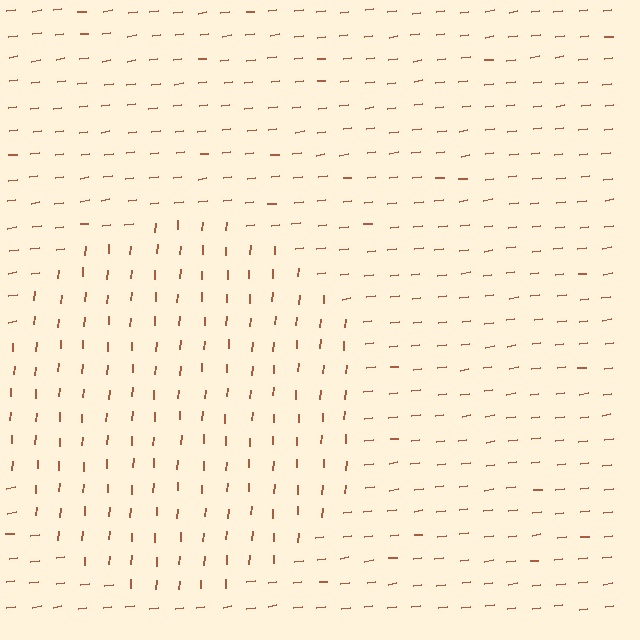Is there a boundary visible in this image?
Yes, there is a texture boundary formed by a change in line orientation.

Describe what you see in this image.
The image is filled with small brown line segments. A circle region in the image has lines oriented differently from the surrounding lines, creating a visible texture boundary.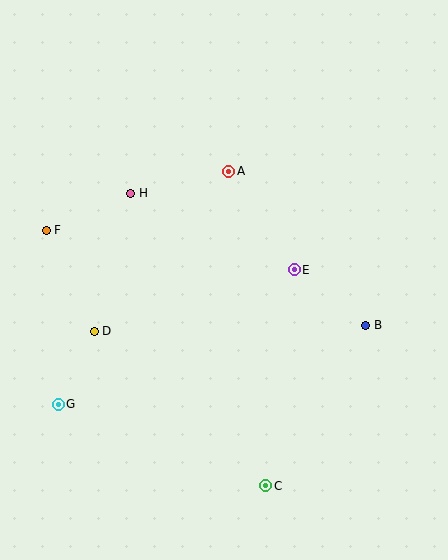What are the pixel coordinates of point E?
Point E is at (294, 270).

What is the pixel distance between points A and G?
The distance between A and G is 289 pixels.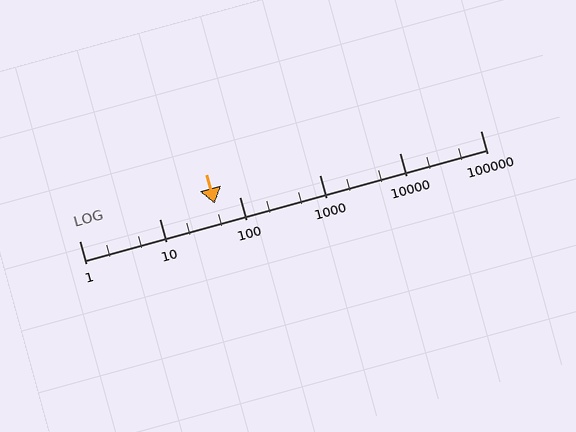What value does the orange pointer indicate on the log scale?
The pointer indicates approximately 49.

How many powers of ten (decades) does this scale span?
The scale spans 5 decades, from 1 to 100000.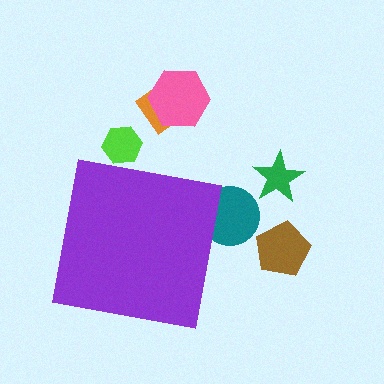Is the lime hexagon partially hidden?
Yes, the lime hexagon is partially hidden behind the purple square.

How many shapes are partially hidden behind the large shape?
2 shapes are partially hidden.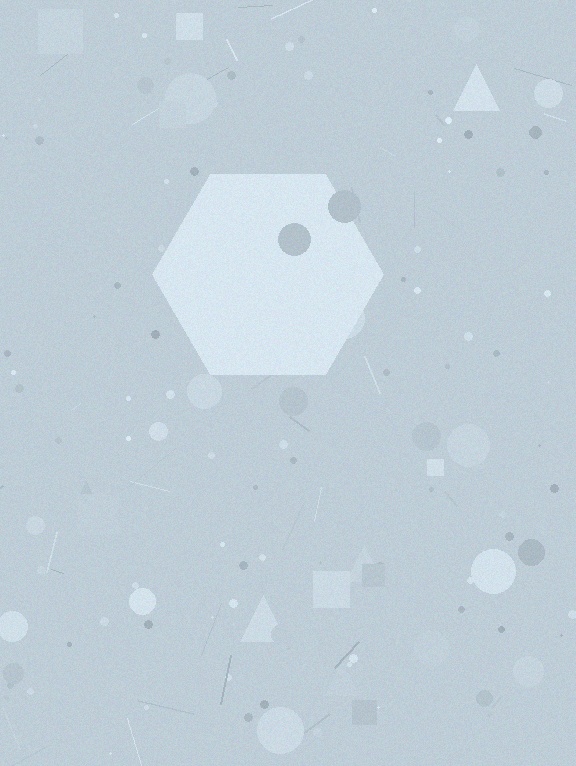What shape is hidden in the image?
A hexagon is hidden in the image.